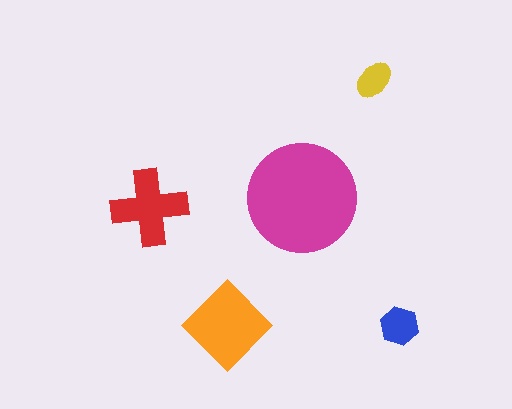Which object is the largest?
The magenta circle.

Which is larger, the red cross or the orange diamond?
The orange diamond.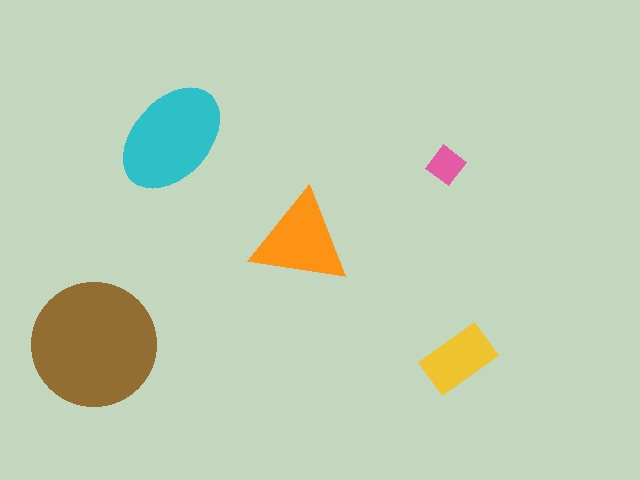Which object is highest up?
The cyan ellipse is topmost.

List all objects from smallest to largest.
The pink diamond, the yellow rectangle, the orange triangle, the cyan ellipse, the brown circle.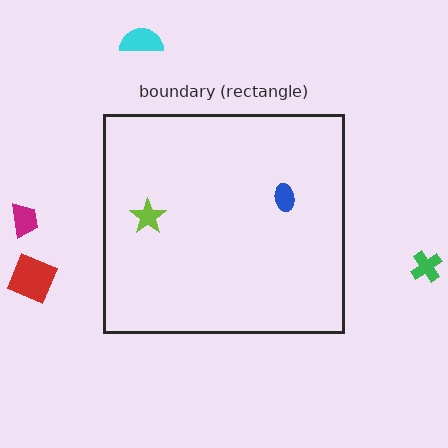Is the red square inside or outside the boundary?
Outside.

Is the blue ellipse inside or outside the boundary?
Inside.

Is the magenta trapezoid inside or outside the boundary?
Outside.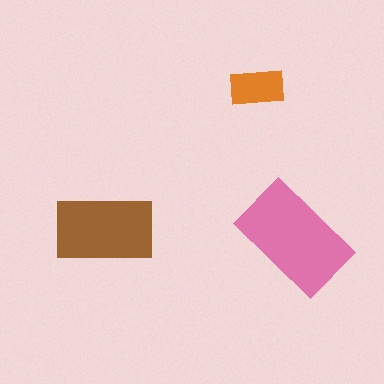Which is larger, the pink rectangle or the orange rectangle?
The pink one.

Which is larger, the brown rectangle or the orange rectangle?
The brown one.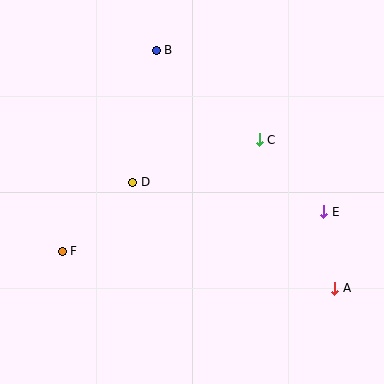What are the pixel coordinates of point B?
Point B is at (156, 50).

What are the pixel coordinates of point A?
Point A is at (335, 288).